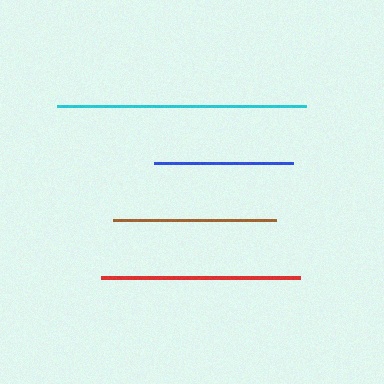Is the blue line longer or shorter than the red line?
The red line is longer than the blue line.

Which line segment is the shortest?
The blue line is the shortest at approximately 139 pixels.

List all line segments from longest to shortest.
From longest to shortest: cyan, red, brown, blue.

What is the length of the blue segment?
The blue segment is approximately 139 pixels long.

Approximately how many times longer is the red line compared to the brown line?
The red line is approximately 1.2 times the length of the brown line.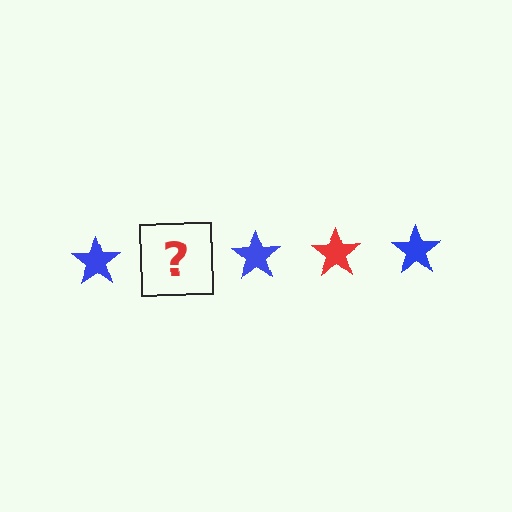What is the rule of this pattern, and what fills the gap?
The rule is that the pattern cycles through blue, red stars. The gap should be filled with a red star.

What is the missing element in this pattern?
The missing element is a red star.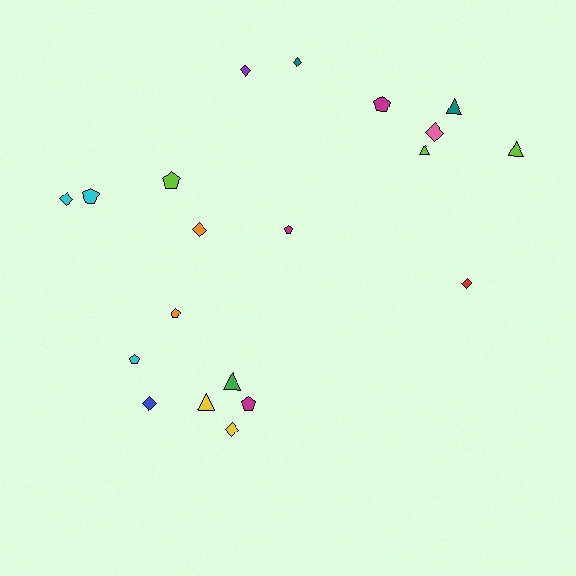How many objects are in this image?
There are 20 objects.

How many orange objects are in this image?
There are 2 orange objects.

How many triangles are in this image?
There are 5 triangles.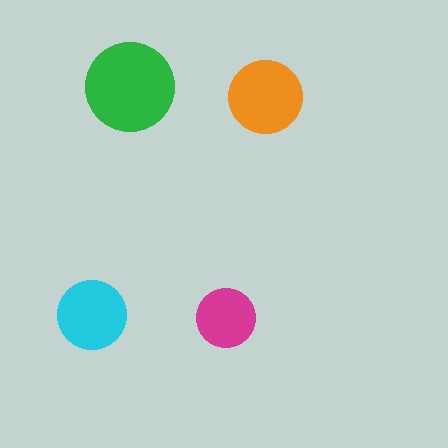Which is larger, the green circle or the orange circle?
The green one.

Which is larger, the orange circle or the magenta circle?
The orange one.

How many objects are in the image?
There are 4 objects in the image.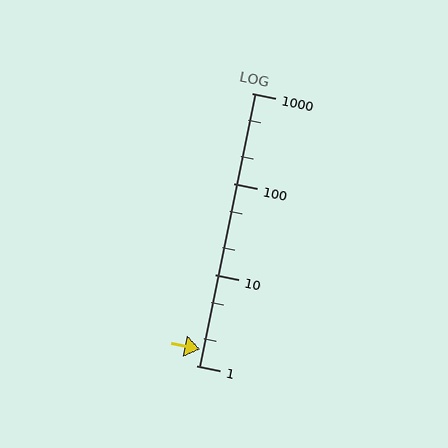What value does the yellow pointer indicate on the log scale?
The pointer indicates approximately 1.5.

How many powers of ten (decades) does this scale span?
The scale spans 3 decades, from 1 to 1000.